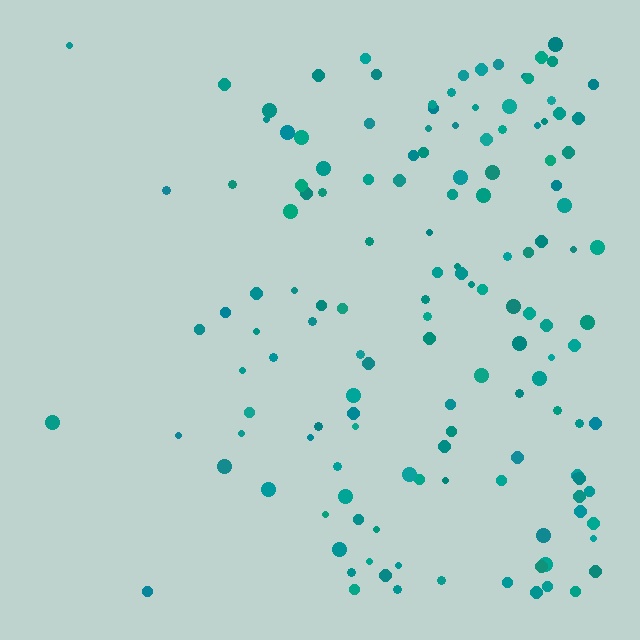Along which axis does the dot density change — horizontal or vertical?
Horizontal.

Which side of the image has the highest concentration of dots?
The right.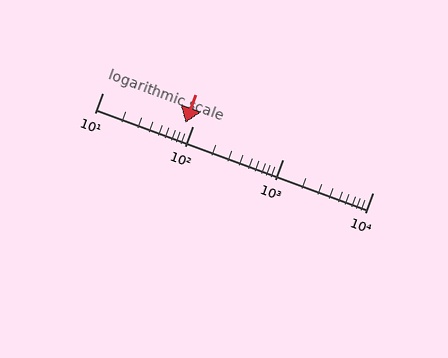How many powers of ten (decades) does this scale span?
The scale spans 3 decades, from 10 to 10000.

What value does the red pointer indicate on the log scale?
The pointer indicates approximately 84.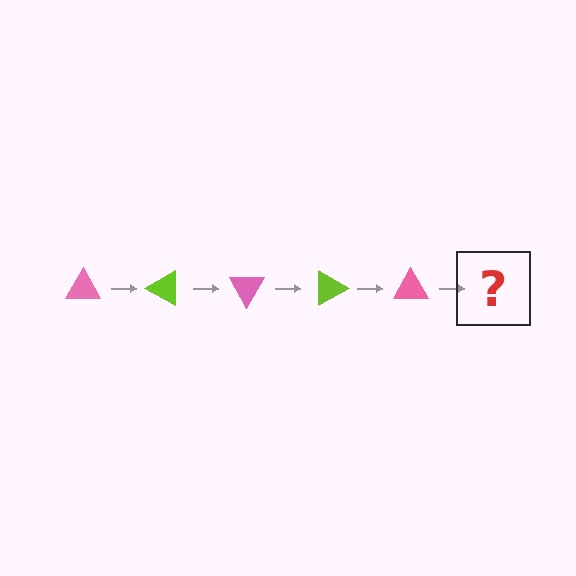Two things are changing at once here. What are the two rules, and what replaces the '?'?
The two rules are that it rotates 30 degrees each step and the color cycles through pink and lime. The '?' should be a lime triangle, rotated 150 degrees from the start.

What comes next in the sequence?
The next element should be a lime triangle, rotated 150 degrees from the start.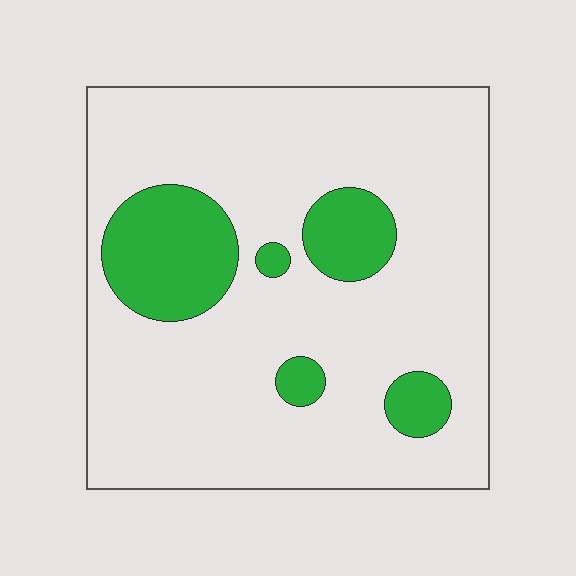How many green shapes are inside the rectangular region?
5.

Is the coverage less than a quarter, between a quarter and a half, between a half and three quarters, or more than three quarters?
Less than a quarter.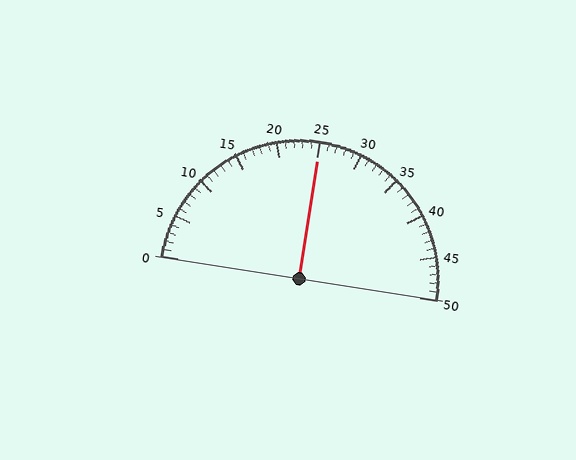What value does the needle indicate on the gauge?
The needle indicates approximately 25.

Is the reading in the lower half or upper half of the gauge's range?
The reading is in the upper half of the range (0 to 50).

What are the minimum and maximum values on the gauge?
The gauge ranges from 0 to 50.